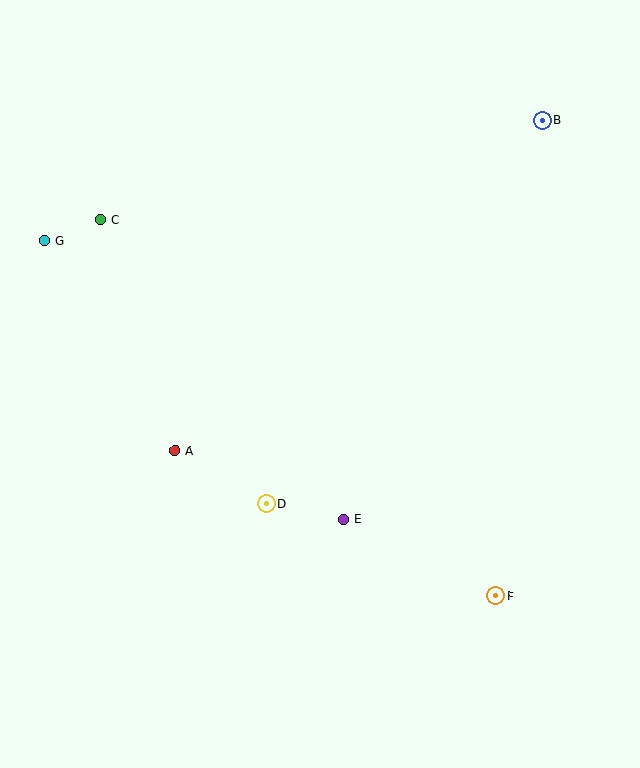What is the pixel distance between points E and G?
The distance between E and G is 409 pixels.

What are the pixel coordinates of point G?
Point G is at (45, 241).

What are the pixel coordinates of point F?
Point F is at (496, 596).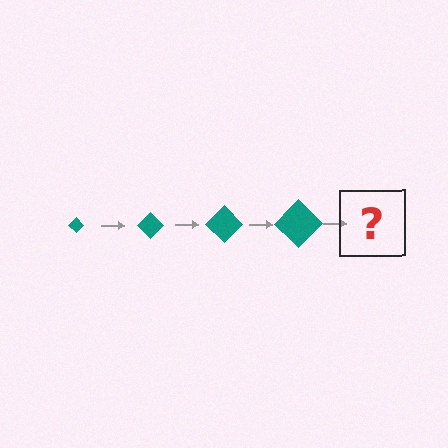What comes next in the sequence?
The next element should be a teal diamond, larger than the previous one.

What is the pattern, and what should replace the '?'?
The pattern is that the diamond gets progressively larger each step. The '?' should be a teal diamond, larger than the previous one.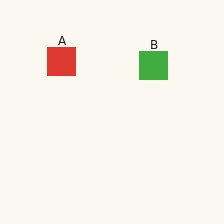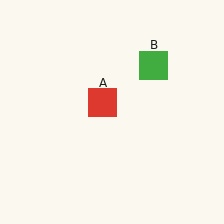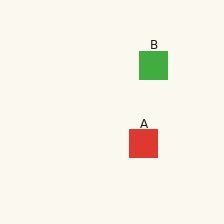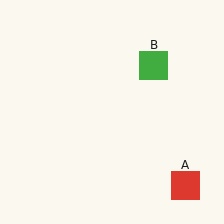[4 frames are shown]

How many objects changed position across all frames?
1 object changed position: red square (object A).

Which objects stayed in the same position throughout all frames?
Green square (object B) remained stationary.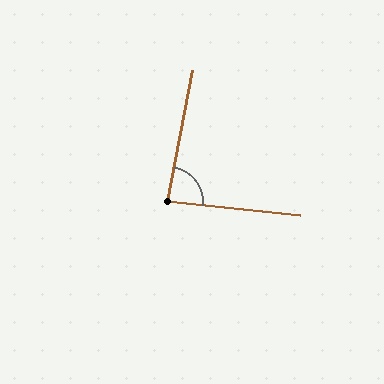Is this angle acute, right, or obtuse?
It is approximately a right angle.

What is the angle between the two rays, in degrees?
Approximately 85 degrees.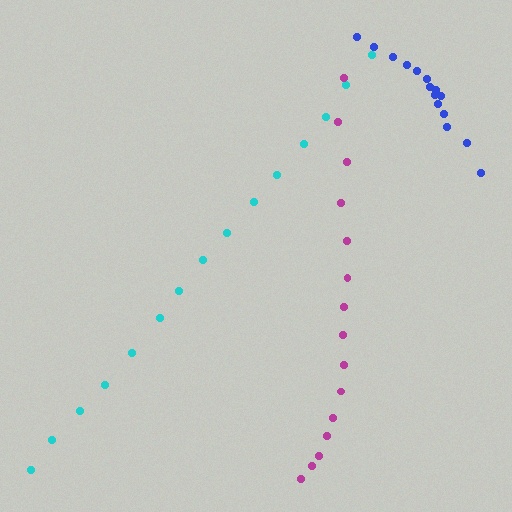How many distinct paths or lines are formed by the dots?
There are 3 distinct paths.